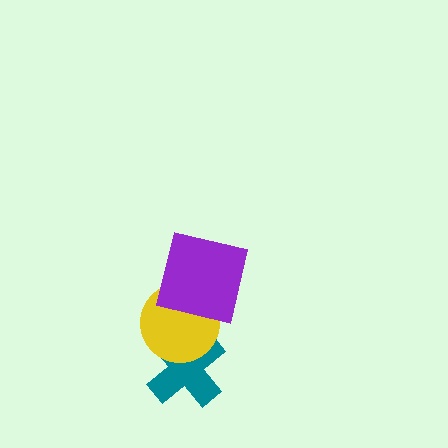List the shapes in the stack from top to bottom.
From top to bottom: the purple square, the yellow circle, the teal cross.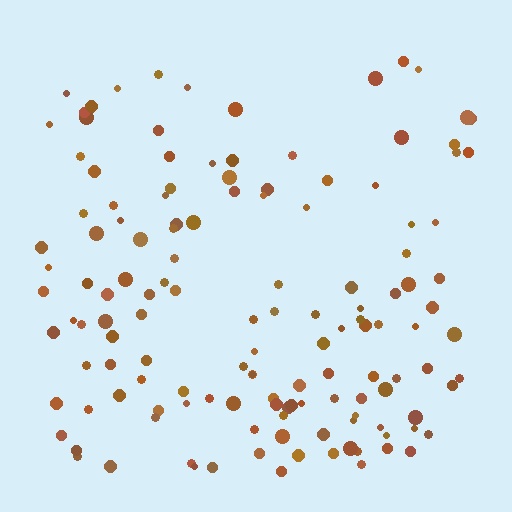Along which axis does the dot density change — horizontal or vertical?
Vertical.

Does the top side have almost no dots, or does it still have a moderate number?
Still a moderate number, just noticeably fewer than the bottom.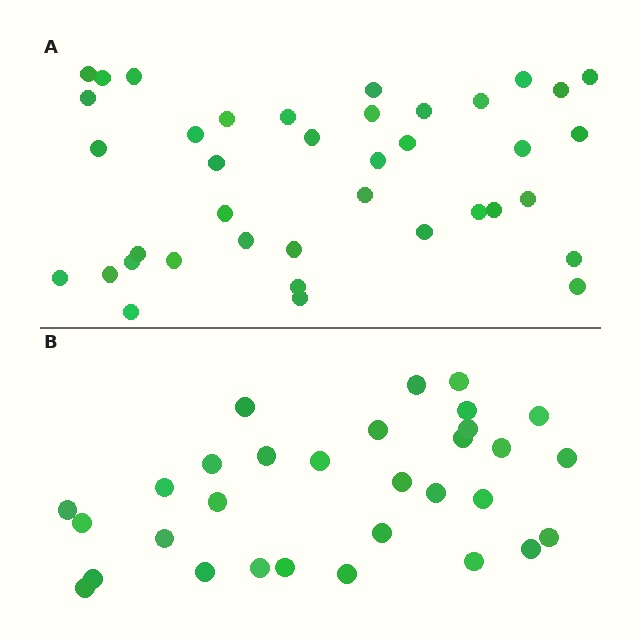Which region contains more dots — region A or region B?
Region A (the top region) has more dots.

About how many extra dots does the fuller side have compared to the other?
Region A has roughly 8 or so more dots than region B.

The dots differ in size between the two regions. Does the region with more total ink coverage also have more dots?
No. Region B has more total ink coverage because its dots are larger, but region A actually contains more individual dots. Total area can be misleading — the number of items is what matters here.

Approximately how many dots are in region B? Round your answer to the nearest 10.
About 30 dots. (The exact count is 31, which rounds to 30.)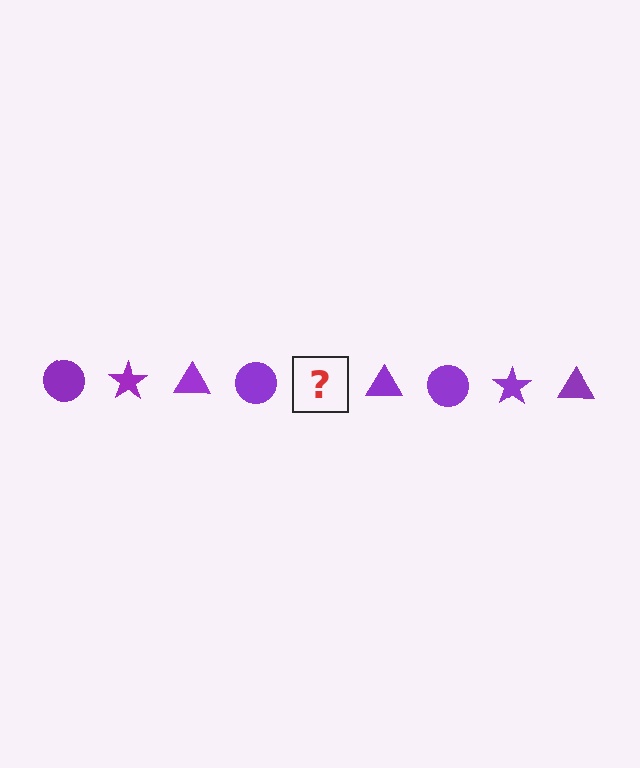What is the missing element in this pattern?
The missing element is a purple star.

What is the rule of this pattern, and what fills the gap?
The rule is that the pattern cycles through circle, star, triangle shapes in purple. The gap should be filled with a purple star.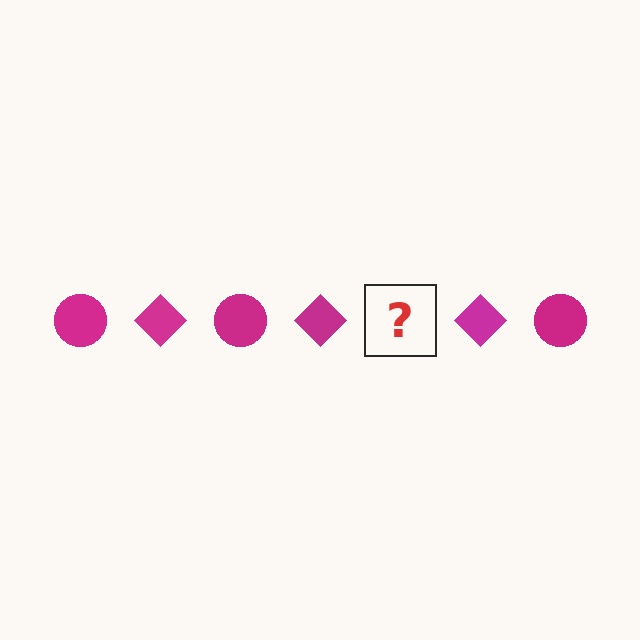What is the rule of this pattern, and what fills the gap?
The rule is that the pattern cycles through circle, diamond shapes in magenta. The gap should be filled with a magenta circle.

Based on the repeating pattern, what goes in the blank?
The blank should be a magenta circle.